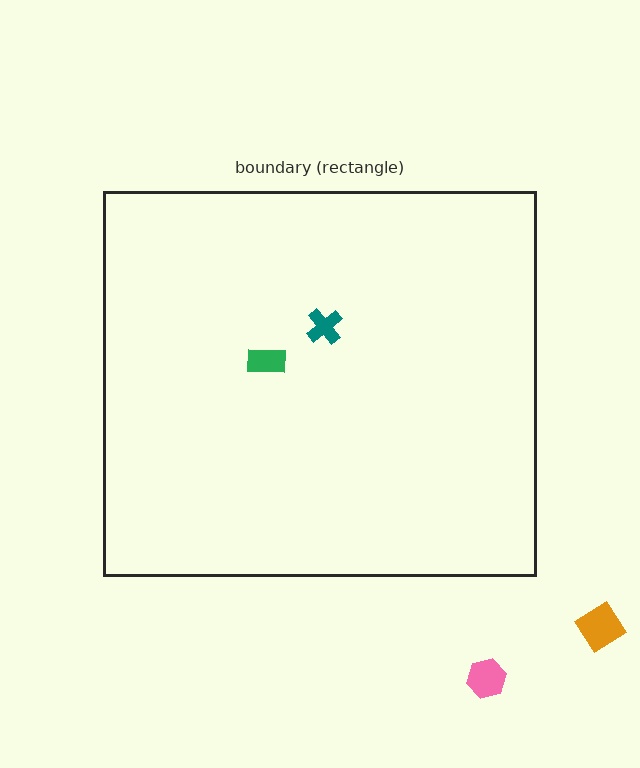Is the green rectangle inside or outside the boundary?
Inside.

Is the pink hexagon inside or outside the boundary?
Outside.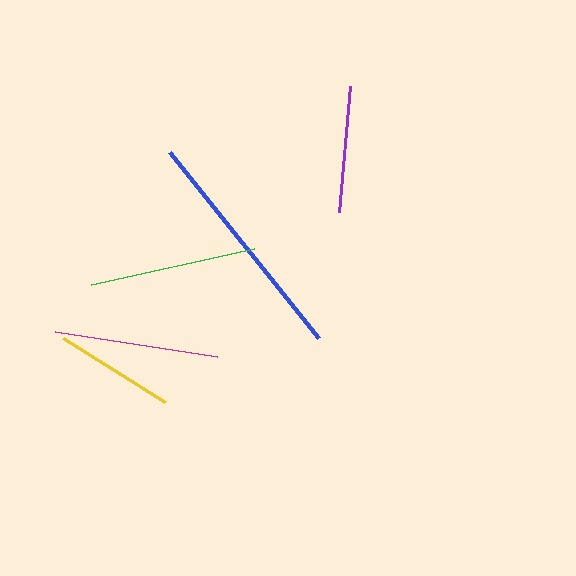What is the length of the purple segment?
The purple segment is approximately 126 pixels long.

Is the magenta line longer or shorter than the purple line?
The magenta line is longer than the purple line.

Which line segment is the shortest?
The yellow line is the shortest at approximately 120 pixels.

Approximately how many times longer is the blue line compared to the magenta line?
The blue line is approximately 1.5 times the length of the magenta line.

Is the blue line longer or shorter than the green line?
The blue line is longer than the green line.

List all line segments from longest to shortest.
From longest to shortest: blue, green, magenta, purple, yellow.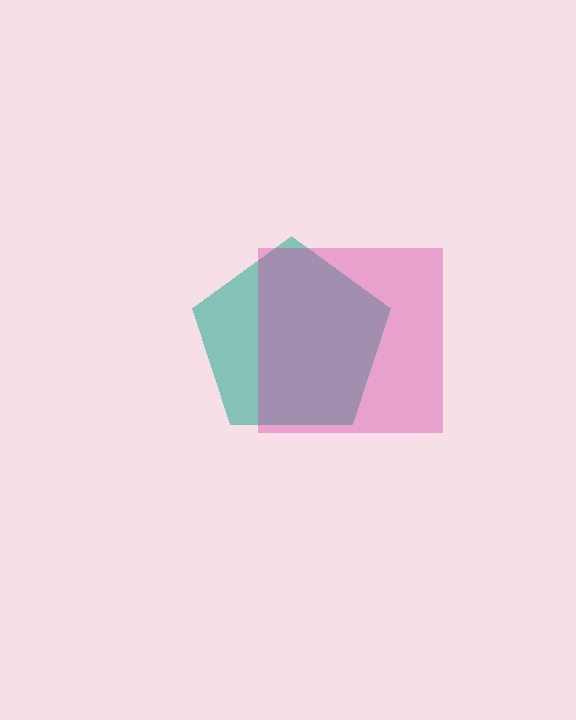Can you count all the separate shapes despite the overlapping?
Yes, there are 2 separate shapes.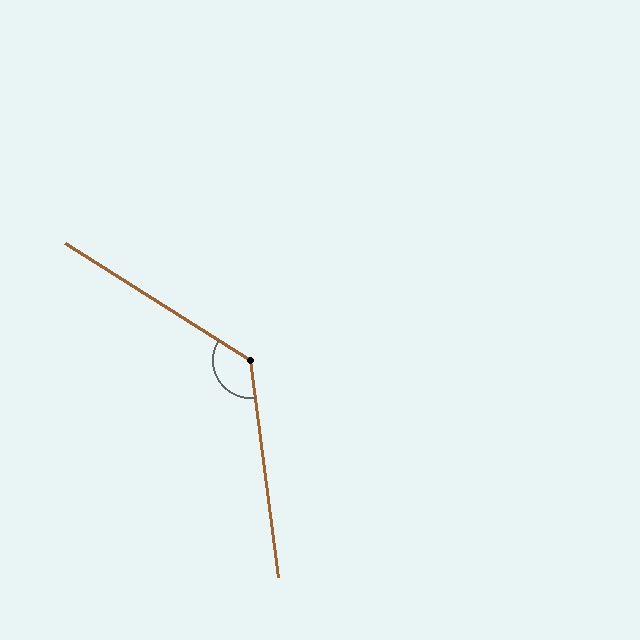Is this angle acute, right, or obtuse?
It is obtuse.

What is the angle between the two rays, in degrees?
Approximately 130 degrees.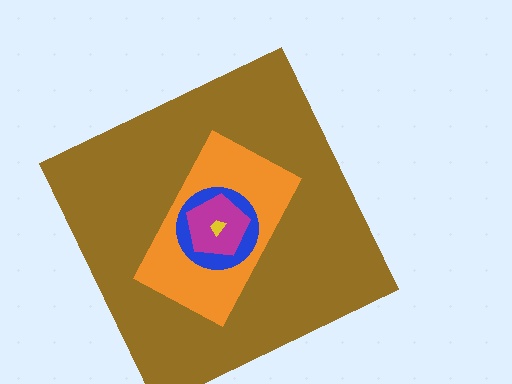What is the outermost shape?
The brown square.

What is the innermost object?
The yellow trapezoid.